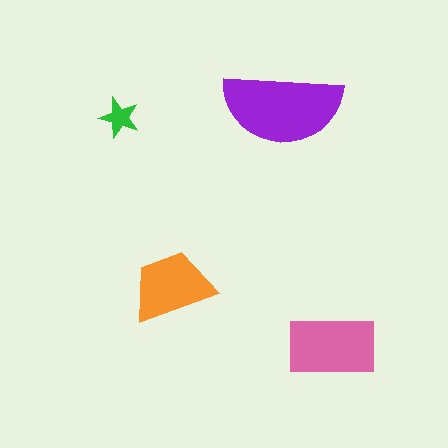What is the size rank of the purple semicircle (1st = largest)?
1st.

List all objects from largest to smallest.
The purple semicircle, the pink rectangle, the orange trapezoid, the green star.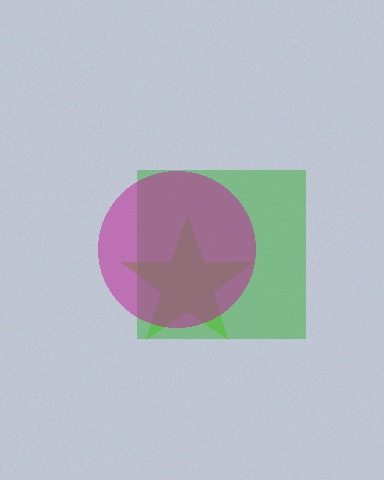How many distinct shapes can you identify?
There are 3 distinct shapes: a lime star, a green square, a magenta circle.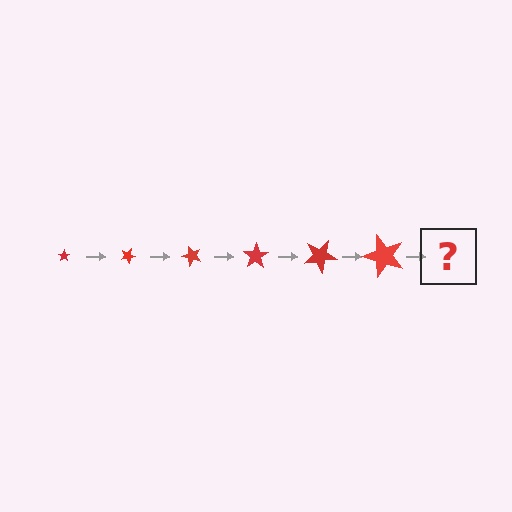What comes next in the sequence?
The next element should be a star, larger than the previous one and rotated 150 degrees from the start.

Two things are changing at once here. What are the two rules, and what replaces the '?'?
The two rules are that the star grows larger each step and it rotates 25 degrees each step. The '?' should be a star, larger than the previous one and rotated 150 degrees from the start.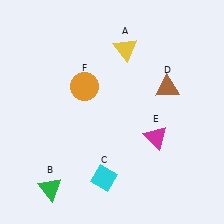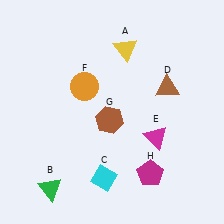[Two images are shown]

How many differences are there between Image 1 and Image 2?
There are 2 differences between the two images.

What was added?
A brown hexagon (G), a magenta pentagon (H) were added in Image 2.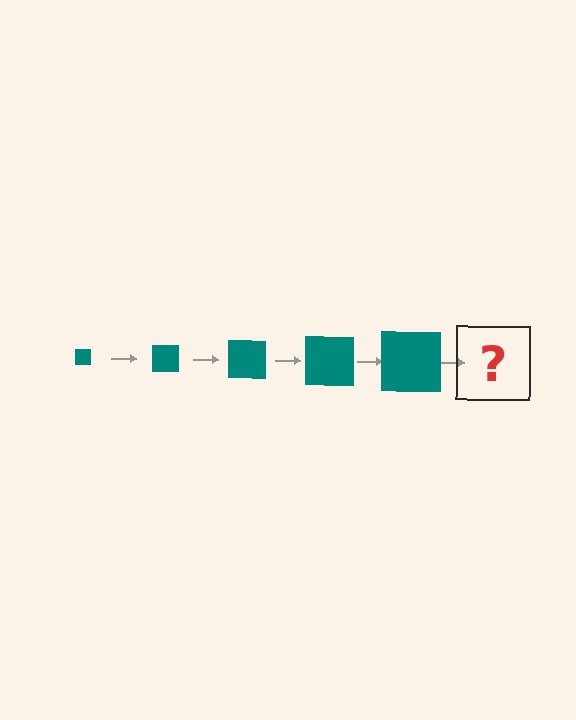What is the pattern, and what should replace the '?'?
The pattern is that the square gets progressively larger each step. The '?' should be a teal square, larger than the previous one.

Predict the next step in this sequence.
The next step is a teal square, larger than the previous one.